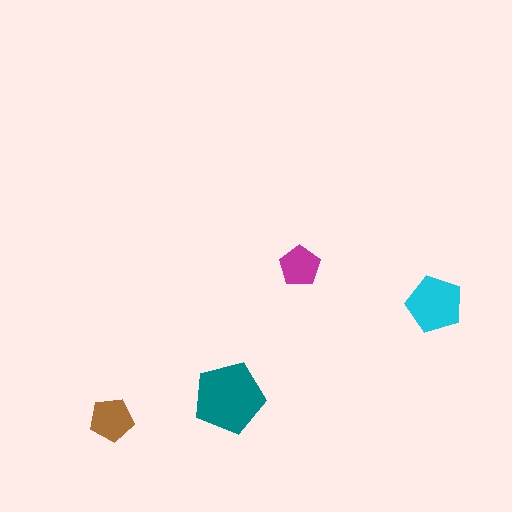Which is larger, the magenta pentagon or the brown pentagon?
The brown one.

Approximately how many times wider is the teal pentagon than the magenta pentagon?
About 1.5 times wider.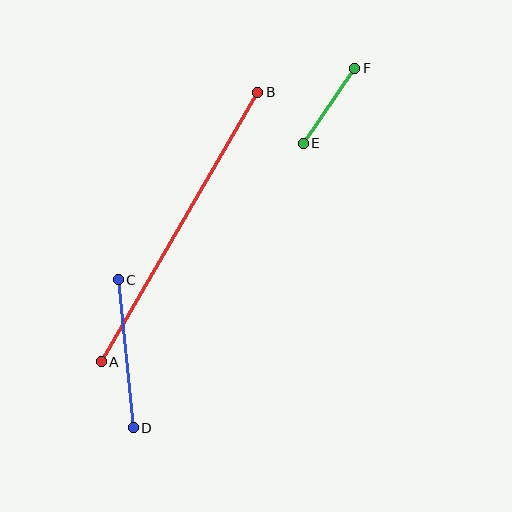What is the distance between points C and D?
The distance is approximately 148 pixels.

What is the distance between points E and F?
The distance is approximately 91 pixels.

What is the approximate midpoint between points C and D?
The midpoint is at approximately (126, 354) pixels.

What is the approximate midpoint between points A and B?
The midpoint is at approximately (179, 227) pixels.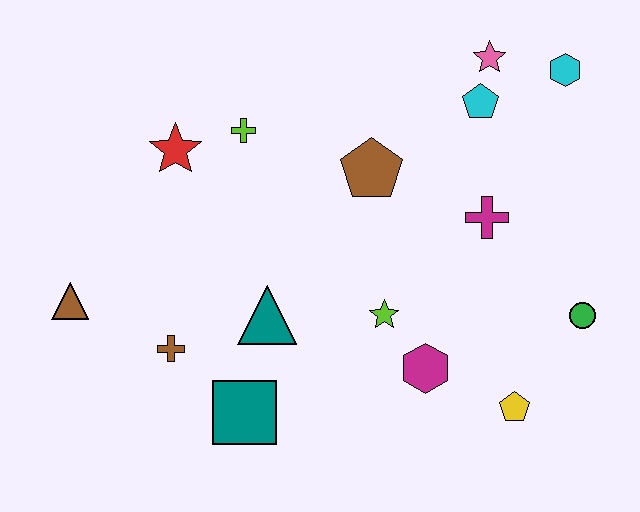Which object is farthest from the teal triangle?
The cyan hexagon is farthest from the teal triangle.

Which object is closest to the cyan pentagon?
The pink star is closest to the cyan pentagon.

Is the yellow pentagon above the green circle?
No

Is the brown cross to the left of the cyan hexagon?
Yes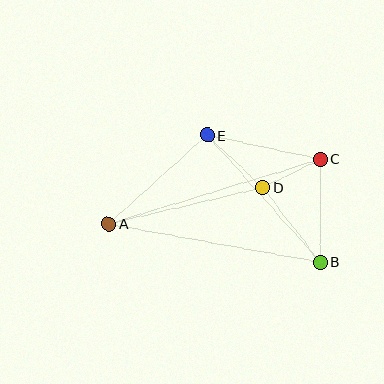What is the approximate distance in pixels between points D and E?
The distance between D and E is approximately 76 pixels.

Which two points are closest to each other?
Points C and D are closest to each other.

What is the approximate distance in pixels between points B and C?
The distance between B and C is approximately 103 pixels.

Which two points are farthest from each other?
Points A and C are farthest from each other.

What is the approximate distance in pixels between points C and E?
The distance between C and E is approximately 115 pixels.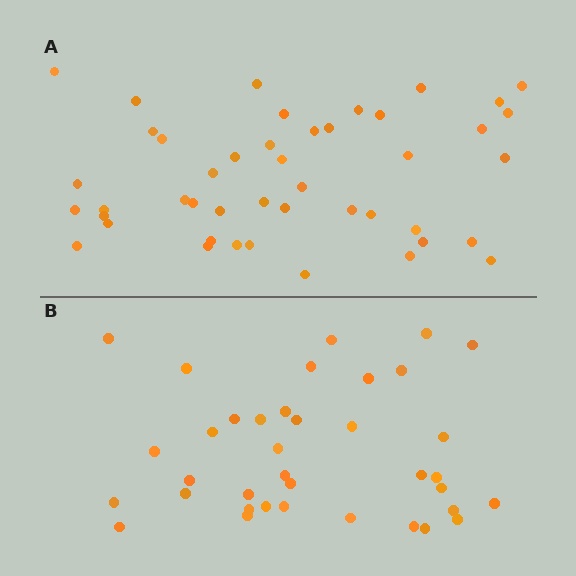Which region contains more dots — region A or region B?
Region A (the top region) has more dots.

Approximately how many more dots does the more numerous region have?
Region A has roughly 8 or so more dots than region B.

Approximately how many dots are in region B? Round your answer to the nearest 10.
About 40 dots. (The exact count is 37, which rounds to 40.)